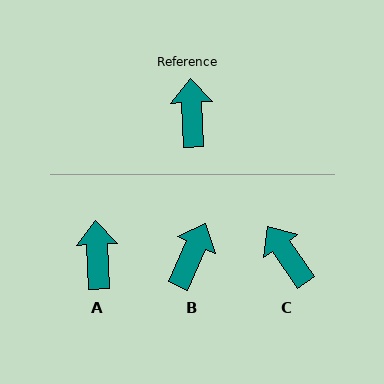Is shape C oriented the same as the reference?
No, it is off by about 32 degrees.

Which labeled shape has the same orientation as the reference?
A.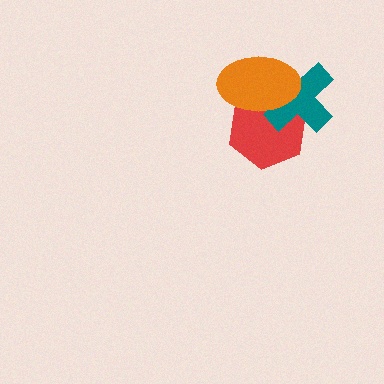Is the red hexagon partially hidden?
Yes, it is partially covered by another shape.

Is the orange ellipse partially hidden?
No, no other shape covers it.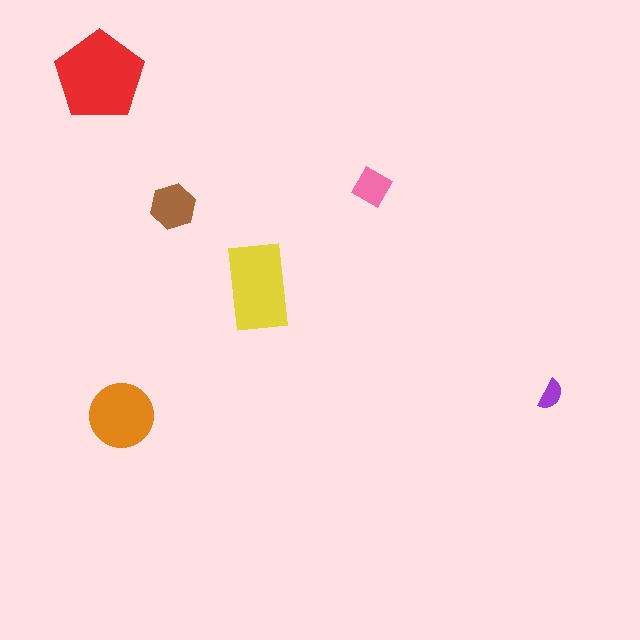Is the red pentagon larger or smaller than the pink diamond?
Larger.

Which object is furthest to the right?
The purple semicircle is rightmost.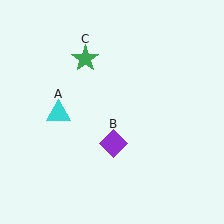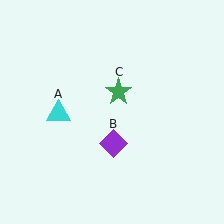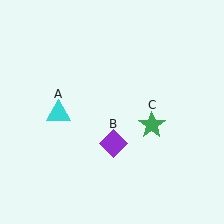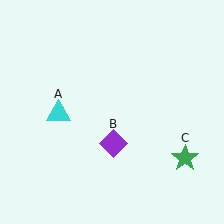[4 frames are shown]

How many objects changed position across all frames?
1 object changed position: green star (object C).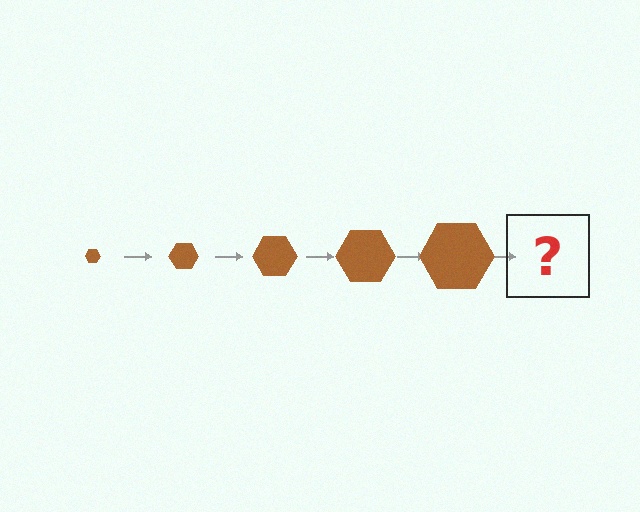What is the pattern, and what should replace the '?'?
The pattern is that the hexagon gets progressively larger each step. The '?' should be a brown hexagon, larger than the previous one.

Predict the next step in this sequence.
The next step is a brown hexagon, larger than the previous one.